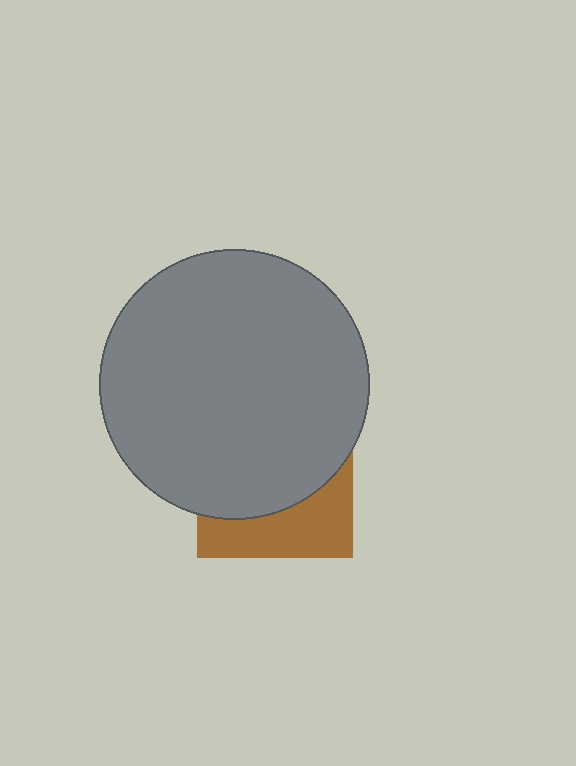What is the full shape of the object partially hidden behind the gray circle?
The partially hidden object is a brown square.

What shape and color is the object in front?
The object in front is a gray circle.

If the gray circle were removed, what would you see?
You would see the complete brown square.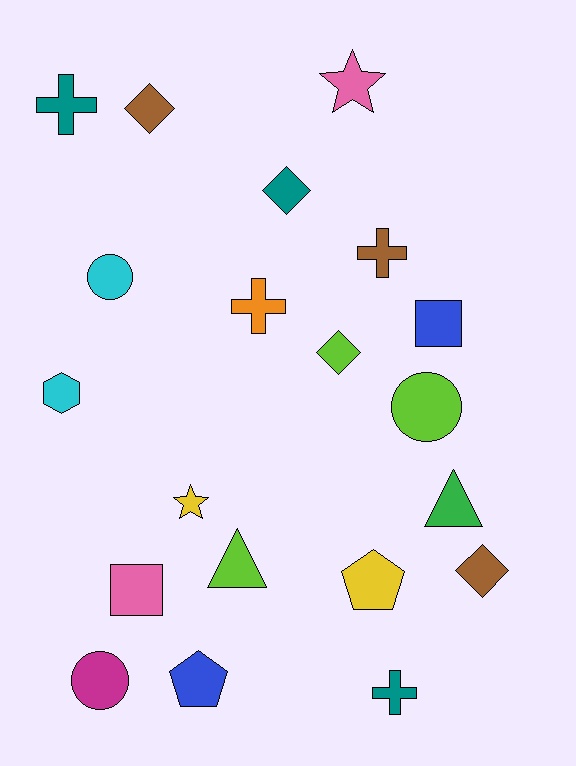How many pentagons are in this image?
There are 2 pentagons.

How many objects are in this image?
There are 20 objects.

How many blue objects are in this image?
There are 2 blue objects.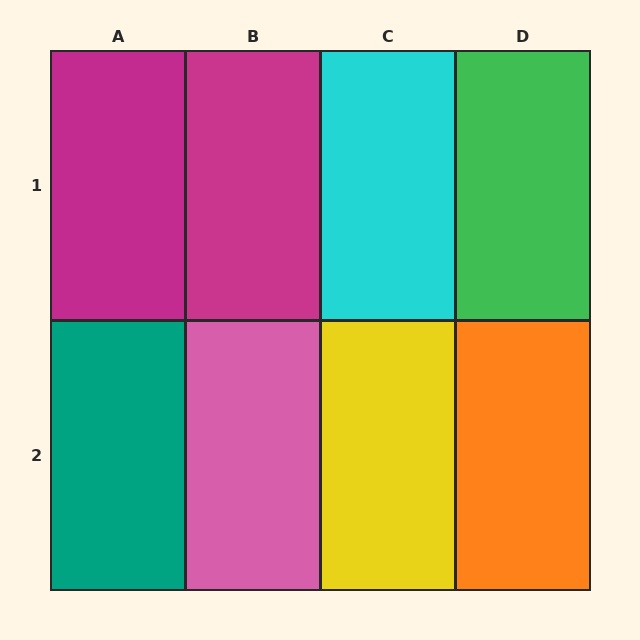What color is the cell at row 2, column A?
Teal.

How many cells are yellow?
1 cell is yellow.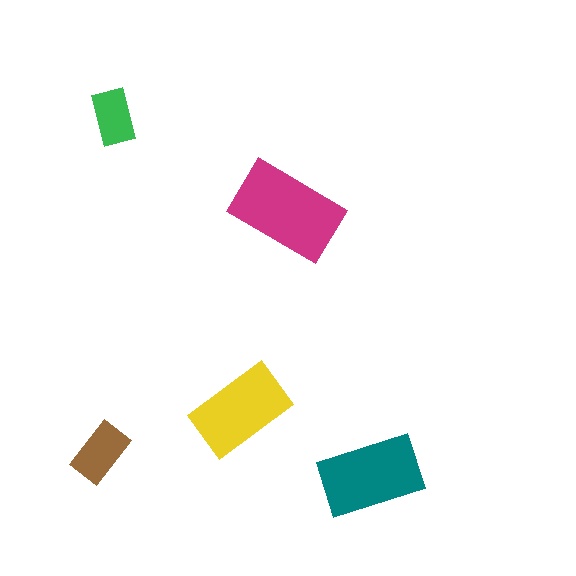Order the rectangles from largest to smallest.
the magenta one, the teal one, the yellow one, the brown one, the green one.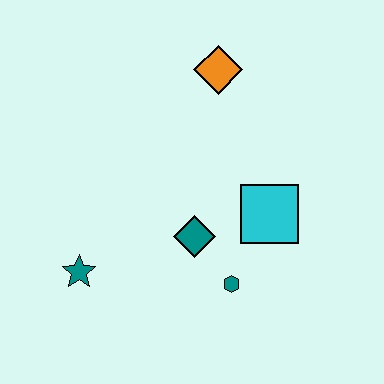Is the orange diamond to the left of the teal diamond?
No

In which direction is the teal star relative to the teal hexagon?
The teal star is to the left of the teal hexagon.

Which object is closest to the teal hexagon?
The teal diamond is closest to the teal hexagon.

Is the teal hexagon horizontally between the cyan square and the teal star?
Yes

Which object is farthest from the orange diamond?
The teal star is farthest from the orange diamond.